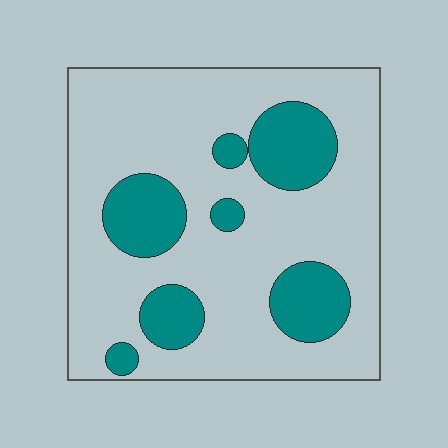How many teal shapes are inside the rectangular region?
7.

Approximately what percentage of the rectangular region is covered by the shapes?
Approximately 25%.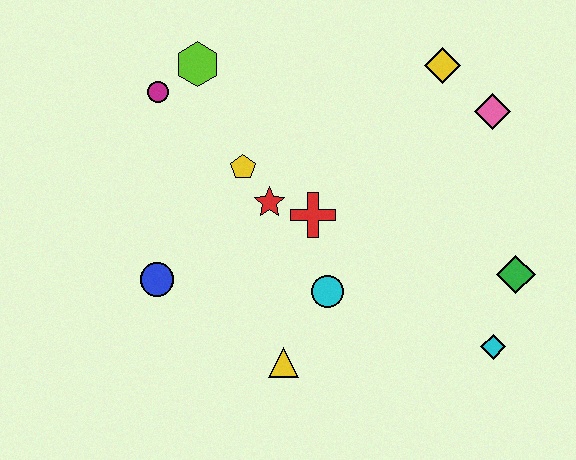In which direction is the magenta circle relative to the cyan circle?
The magenta circle is above the cyan circle.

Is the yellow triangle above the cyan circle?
No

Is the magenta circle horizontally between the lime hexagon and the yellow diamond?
No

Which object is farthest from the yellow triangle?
The yellow diamond is farthest from the yellow triangle.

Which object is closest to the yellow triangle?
The cyan circle is closest to the yellow triangle.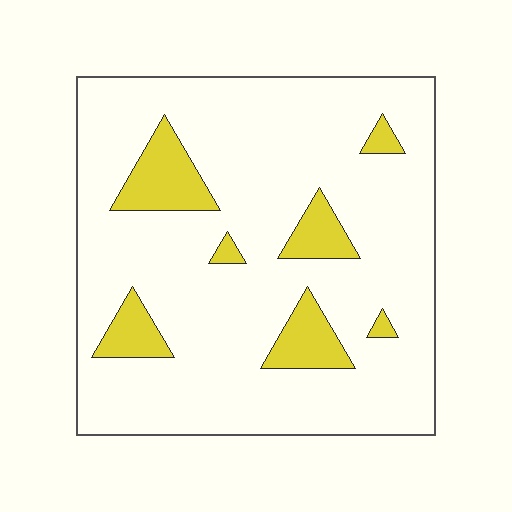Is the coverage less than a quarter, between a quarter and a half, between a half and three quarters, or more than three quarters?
Less than a quarter.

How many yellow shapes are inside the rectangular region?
7.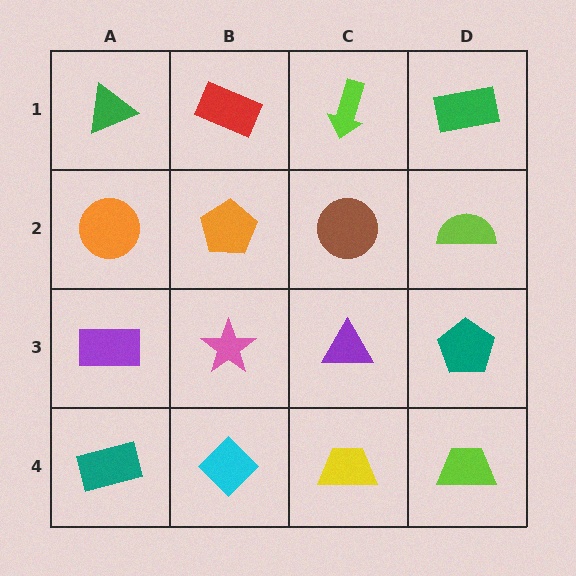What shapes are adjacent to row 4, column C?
A purple triangle (row 3, column C), a cyan diamond (row 4, column B), a lime trapezoid (row 4, column D).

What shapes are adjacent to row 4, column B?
A pink star (row 3, column B), a teal rectangle (row 4, column A), a yellow trapezoid (row 4, column C).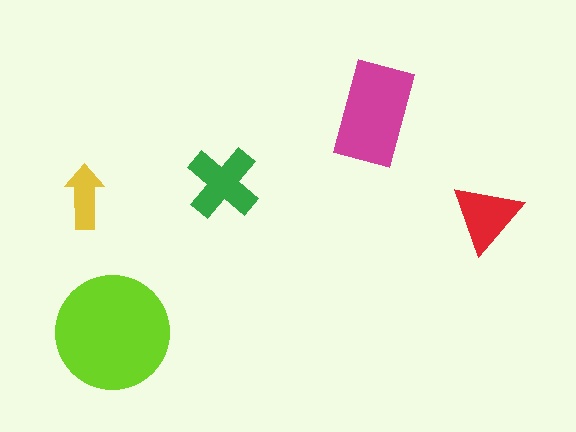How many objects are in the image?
There are 5 objects in the image.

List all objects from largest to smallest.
The lime circle, the magenta rectangle, the green cross, the red triangle, the yellow arrow.